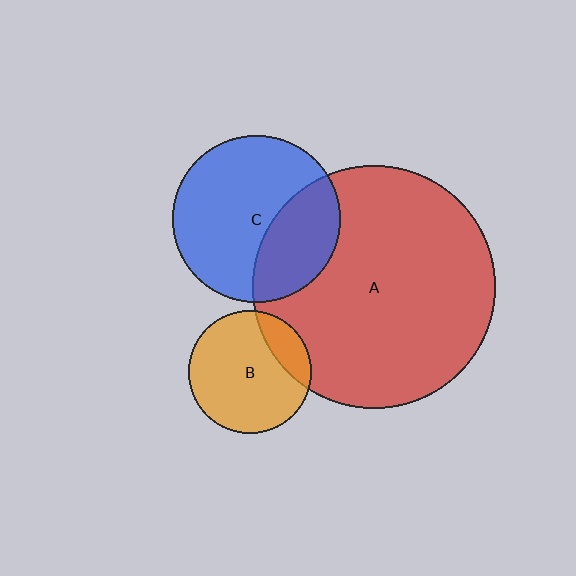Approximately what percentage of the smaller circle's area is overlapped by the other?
Approximately 20%.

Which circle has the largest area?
Circle A (red).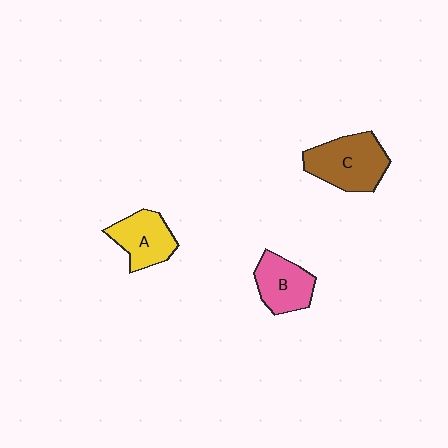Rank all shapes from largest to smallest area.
From largest to smallest: C (brown), A (yellow), B (pink).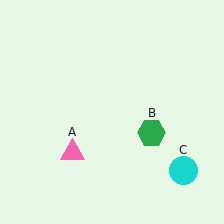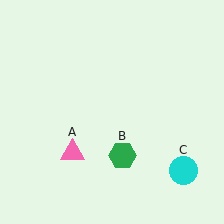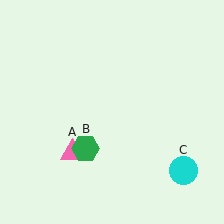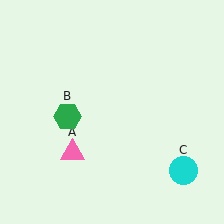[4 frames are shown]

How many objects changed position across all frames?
1 object changed position: green hexagon (object B).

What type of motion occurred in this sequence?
The green hexagon (object B) rotated clockwise around the center of the scene.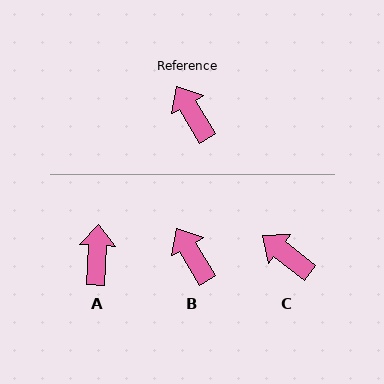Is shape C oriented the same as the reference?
No, it is off by about 21 degrees.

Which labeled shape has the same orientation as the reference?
B.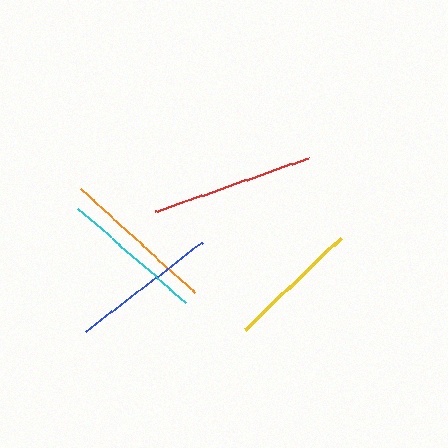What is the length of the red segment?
The red segment is approximately 162 pixels long.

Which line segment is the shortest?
The yellow line is the shortest at approximately 133 pixels.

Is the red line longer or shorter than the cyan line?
The red line is longer than the cyan line.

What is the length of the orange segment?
The orange segment is approximately 155 pixels long.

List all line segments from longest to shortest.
From longest to shortest: red, orange, blue, cyan, yellow.